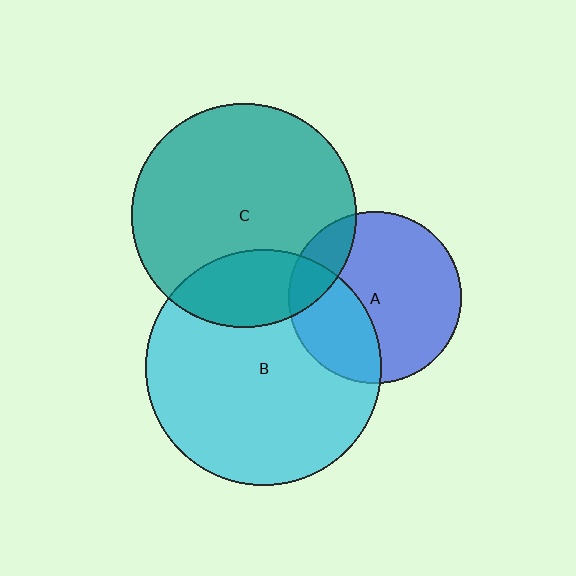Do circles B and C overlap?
Yes.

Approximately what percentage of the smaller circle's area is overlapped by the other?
Approximately 25%.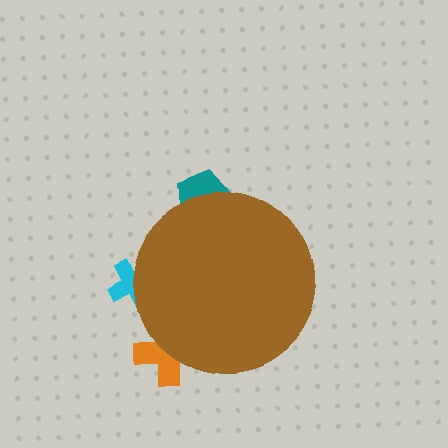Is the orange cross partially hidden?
Yes, the orange cross is partially hidden behind the brown circle.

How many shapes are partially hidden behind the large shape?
3 shapes are partially hidden.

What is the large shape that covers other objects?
A brown circle.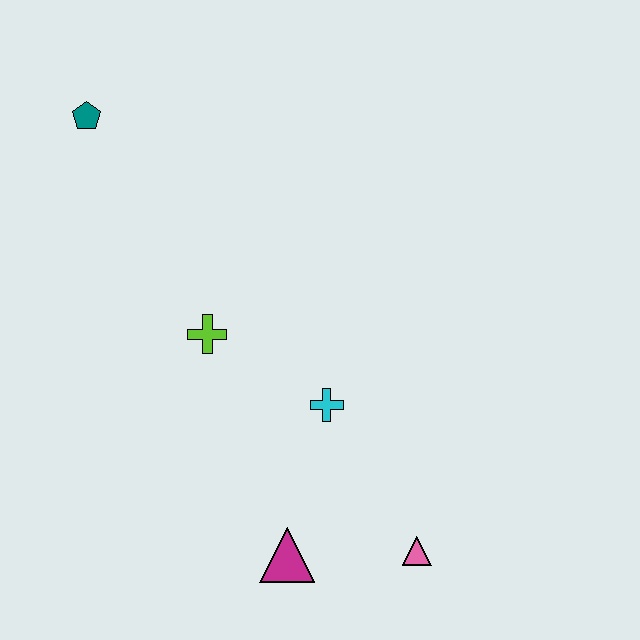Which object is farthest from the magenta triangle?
The teal pentagon is farthest from the magenta triangle.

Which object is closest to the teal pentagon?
The lime cross is closest to the teal pentagon.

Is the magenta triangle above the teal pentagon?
No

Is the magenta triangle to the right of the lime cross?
Yes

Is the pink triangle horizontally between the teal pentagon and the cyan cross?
No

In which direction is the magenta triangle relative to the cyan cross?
The magenta triangle is below the cyan cross.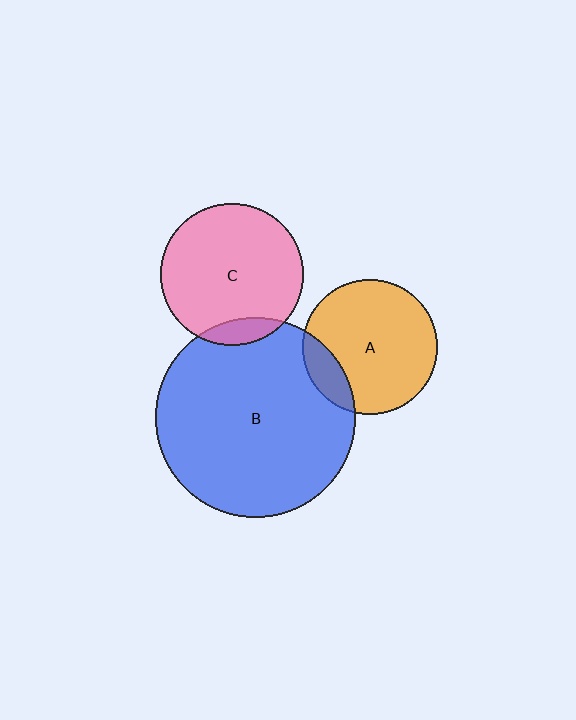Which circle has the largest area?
Circle B (blue).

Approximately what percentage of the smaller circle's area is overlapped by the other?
Approximately 10%.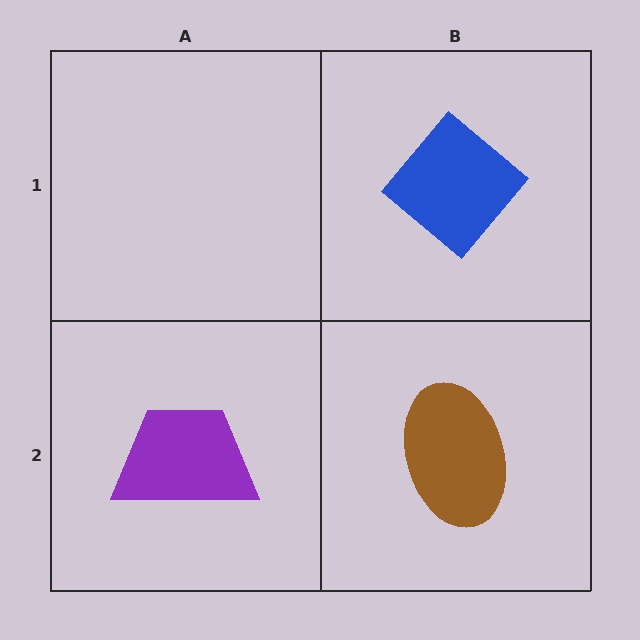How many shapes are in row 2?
2 shapes.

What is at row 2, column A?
A purple trapezoid.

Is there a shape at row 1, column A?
No, that cell is empty.